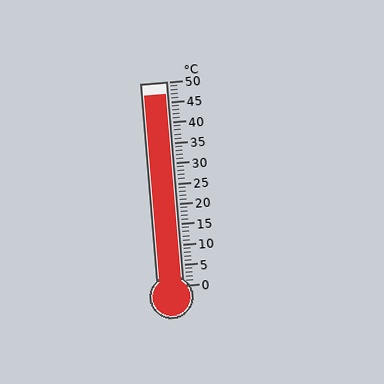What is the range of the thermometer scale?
The thermometer scale ranges from 0°C to 50°C.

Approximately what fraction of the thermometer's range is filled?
The thermometer is filled to approximately 95% of its range.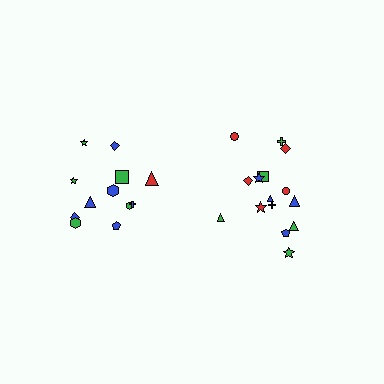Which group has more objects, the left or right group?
The right group.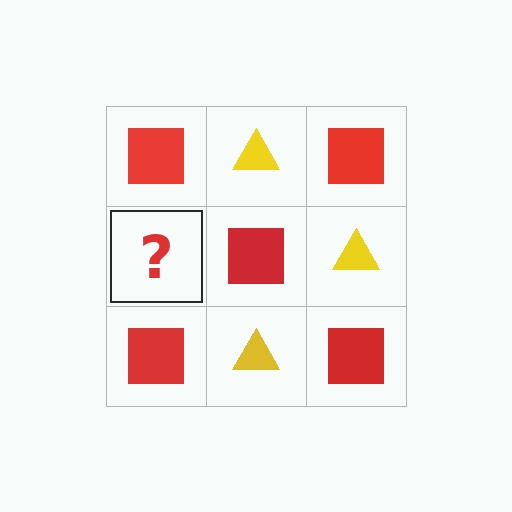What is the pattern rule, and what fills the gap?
The rule is that it alternates red square and yellow triangle in a checkerboard pattern. The gap should be filled with a yellow triangle.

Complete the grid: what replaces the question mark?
The question mark should be replaced with a yellow triangle.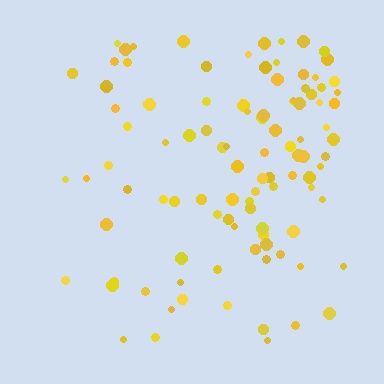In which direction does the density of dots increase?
From left to right, with the right side densest.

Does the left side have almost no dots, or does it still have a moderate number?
Still a moderate number, just noticeably fewer than the right.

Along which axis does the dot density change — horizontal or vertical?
Horizontal.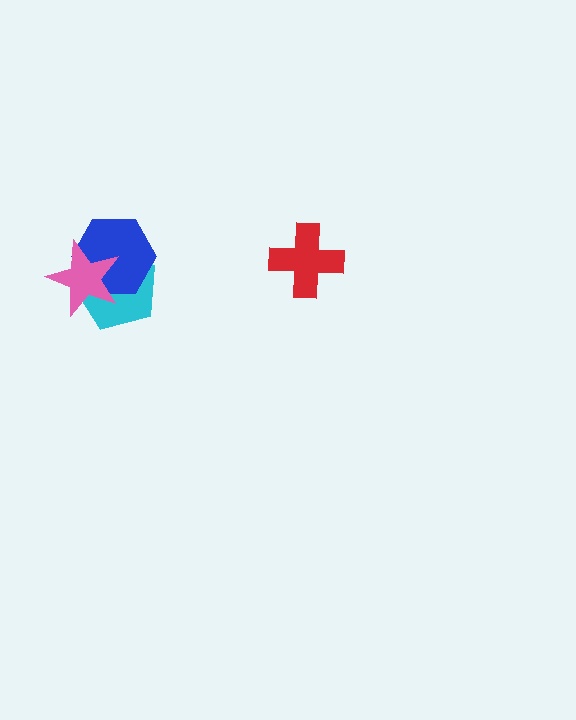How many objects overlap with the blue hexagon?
2 objects overlap with the blue hexagon.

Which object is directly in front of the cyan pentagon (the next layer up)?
The blue hexagon is directly in front of the cyan pentagon.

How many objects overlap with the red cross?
0 objects overlap with the red cross.